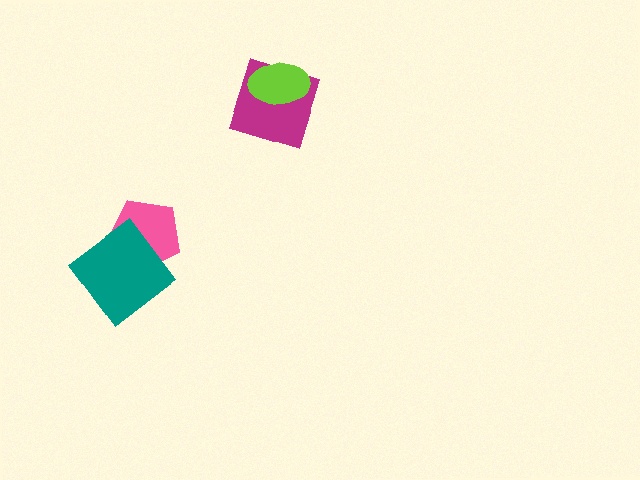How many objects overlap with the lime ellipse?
1 object overlaps with the lime ellipse.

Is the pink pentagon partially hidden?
Yes, it is partially covered by another shape.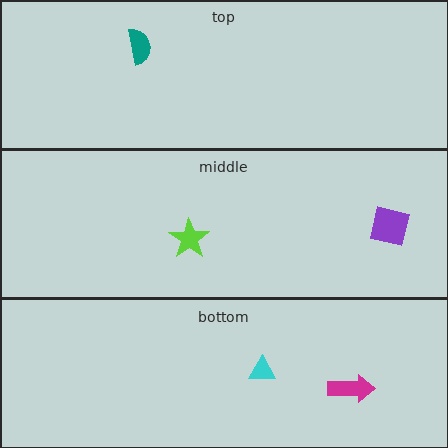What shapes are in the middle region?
The lime star, the purple square.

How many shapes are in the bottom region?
2.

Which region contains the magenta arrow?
The bottom region.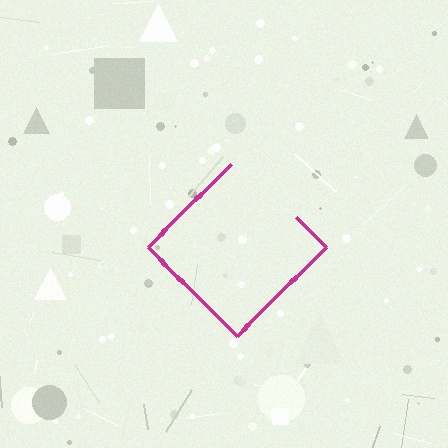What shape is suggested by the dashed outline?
The dashed outline suggests a diamond.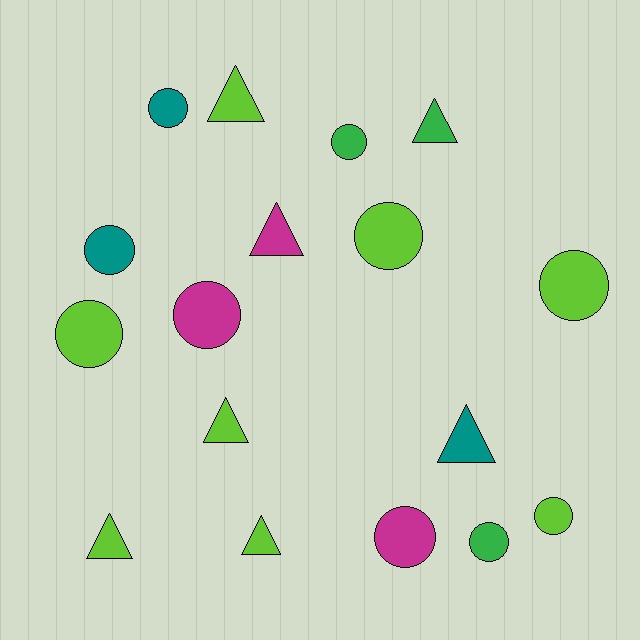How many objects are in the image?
There are 17 objects.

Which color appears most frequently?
Lime, with 8 objects.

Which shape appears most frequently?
Circle, with 10 objects.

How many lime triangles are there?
There are 4 lime triangles.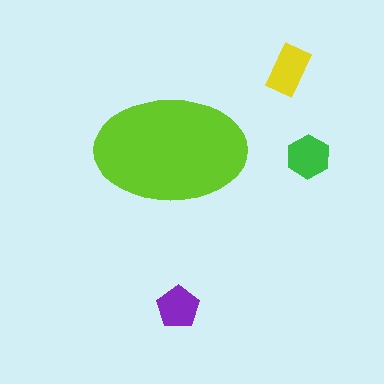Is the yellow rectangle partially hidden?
No, the yellow rectangle is fully visible.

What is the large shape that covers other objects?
A lime ellipse.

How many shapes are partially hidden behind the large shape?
0 shapes are partially hidden.